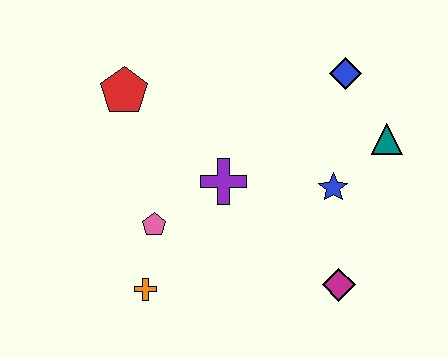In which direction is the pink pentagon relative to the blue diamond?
The pink pentagon is to the left of the blue diamond.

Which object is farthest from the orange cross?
The blue diamond is farthest from the orange cross.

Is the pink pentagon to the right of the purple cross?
No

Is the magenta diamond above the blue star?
No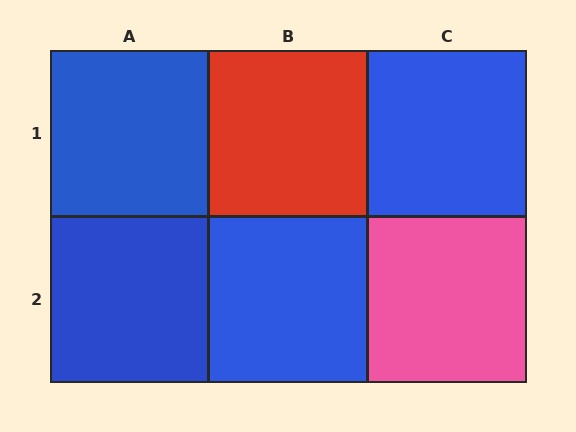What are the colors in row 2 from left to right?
Blue, blue, pink.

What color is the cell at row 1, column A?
Blue.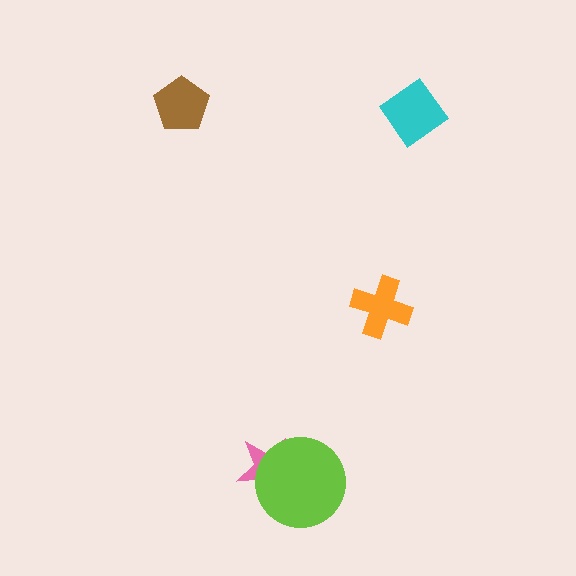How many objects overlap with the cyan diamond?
0 objects overlap with the cyan diamond.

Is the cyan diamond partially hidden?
No, no other shape covers it.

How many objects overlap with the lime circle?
1 object overlaps with the lime circle.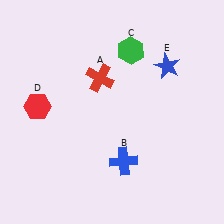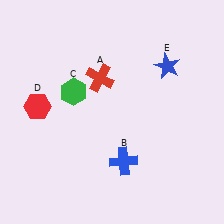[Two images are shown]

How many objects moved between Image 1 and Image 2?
1 object moved between the two images.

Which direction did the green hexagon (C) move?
The green hexagon (C) moved left.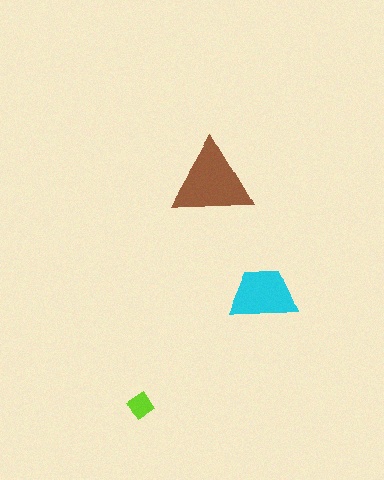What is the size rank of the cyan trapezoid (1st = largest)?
2nd.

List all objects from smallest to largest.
The lime diamond, the cyan trapezoid, the brown triangle.